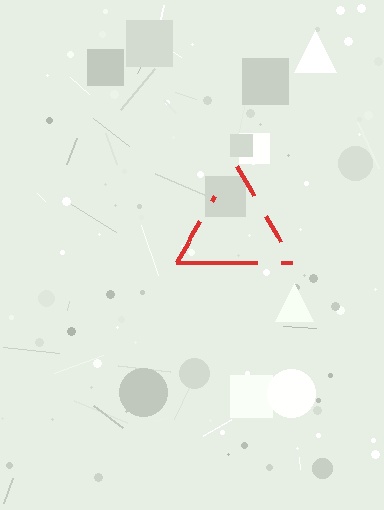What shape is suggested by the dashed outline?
The dashed outline suggests a triangle.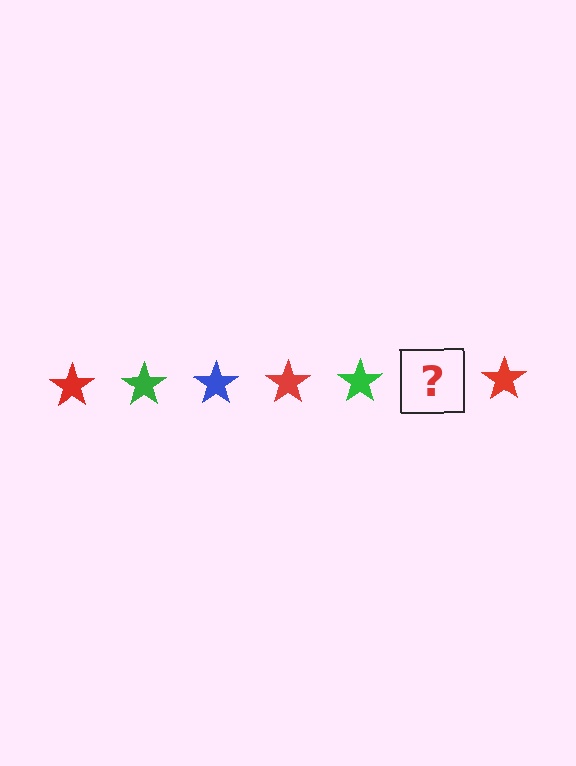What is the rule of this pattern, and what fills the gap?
The rule is that the pattern cycles through red, green, blue stars. The gap should be filled with a blue star.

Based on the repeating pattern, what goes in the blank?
The blank should be a blue star.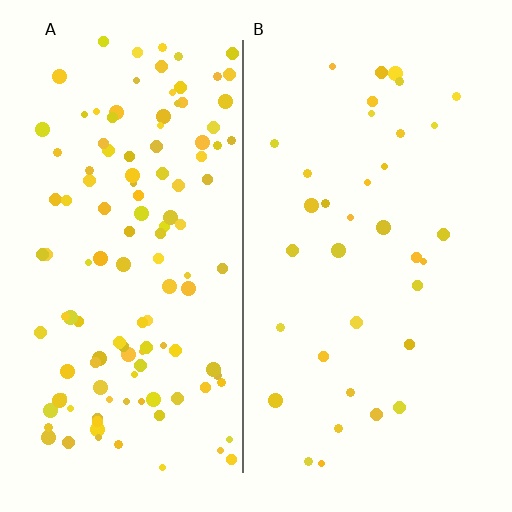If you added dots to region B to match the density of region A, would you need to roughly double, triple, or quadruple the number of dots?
Approximately triple.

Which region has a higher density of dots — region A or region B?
A (the left).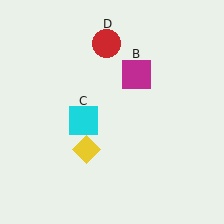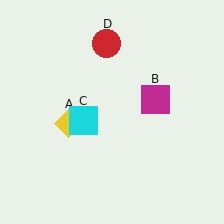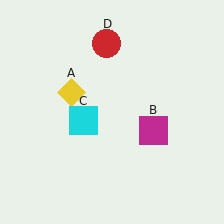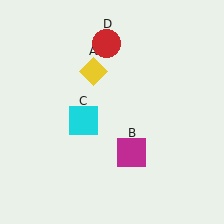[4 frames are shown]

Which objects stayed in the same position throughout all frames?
Cyan square (object C) and red circle (object D) remained stationary.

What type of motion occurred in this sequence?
The yellow diamond (object A), magenta square (object B) rotated clockwise around the center of the scene.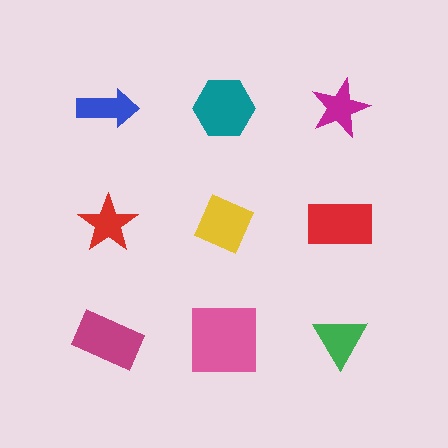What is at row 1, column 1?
A blue arrow.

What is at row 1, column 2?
A teal hexagon.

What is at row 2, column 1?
A red star.